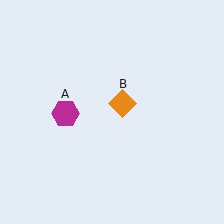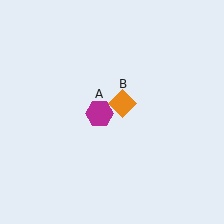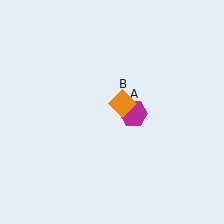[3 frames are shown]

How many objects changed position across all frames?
1 object changed position: magenta hexagon (object A).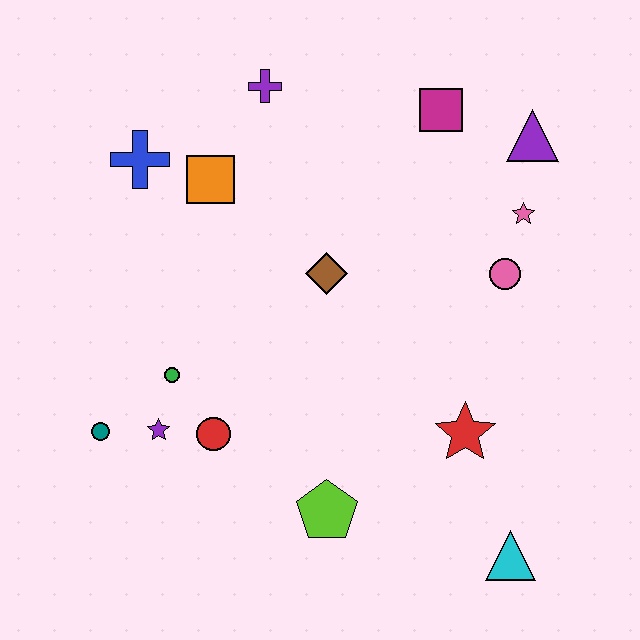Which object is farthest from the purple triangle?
The teal circle is farthest from the purple triangle.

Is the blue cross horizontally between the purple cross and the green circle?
No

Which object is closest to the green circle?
The purple star is closest to the green circle.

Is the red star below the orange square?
Yes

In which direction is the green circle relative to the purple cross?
The green circle is below the purple cross.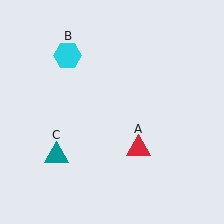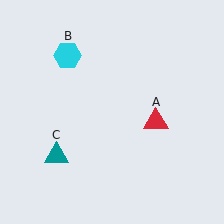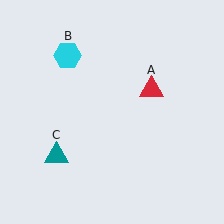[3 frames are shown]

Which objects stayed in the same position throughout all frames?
Cyan hexagon (object B) and teal triangle (object C) remained stationary.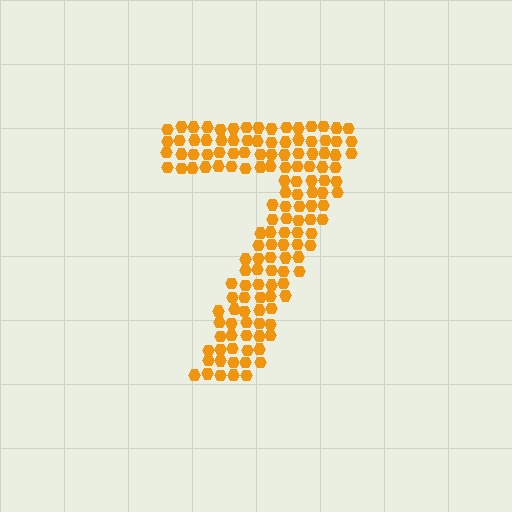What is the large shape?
The large shape is the digit 7.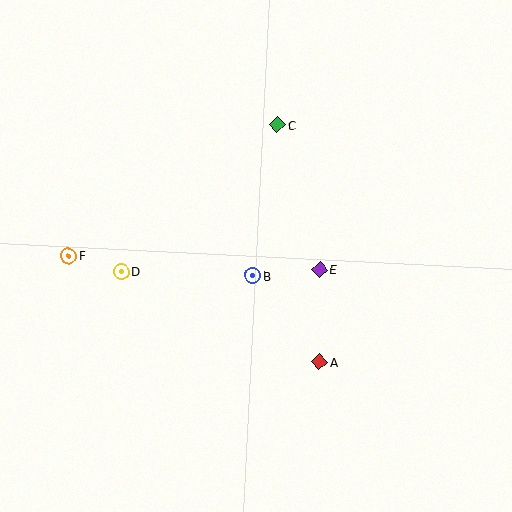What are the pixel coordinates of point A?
Point A is at (320, 362).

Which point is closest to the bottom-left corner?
Point F is closest to the bottom-left corner.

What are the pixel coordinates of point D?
Point D is at (121, 271).